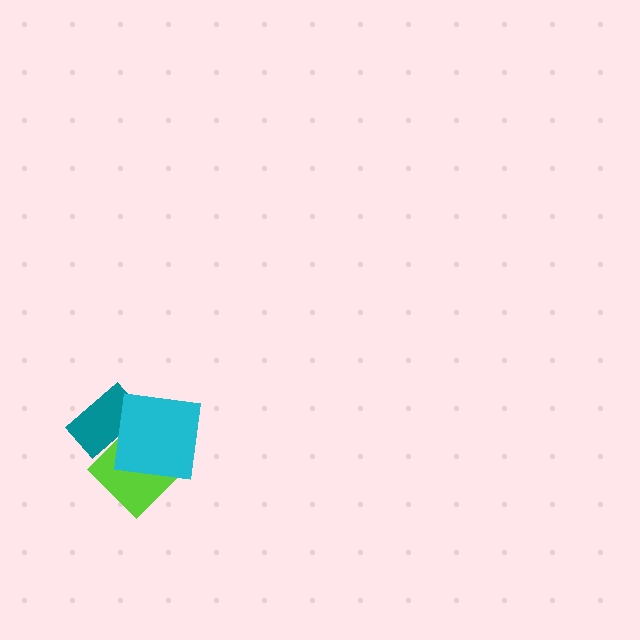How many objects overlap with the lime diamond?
2 objects overlap with the lime diamond.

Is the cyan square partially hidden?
No, no other shape covers it.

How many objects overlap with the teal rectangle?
2 objects overlap with the teal rectangle.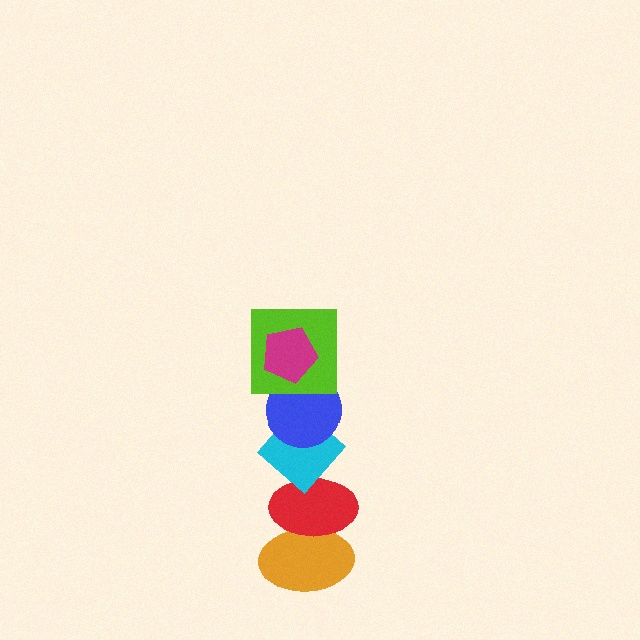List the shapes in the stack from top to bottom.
From top to bottom: the magenta pentagon, the lime square, the blue circle, the cyan diamond, the red ellipse, the orange ellipse.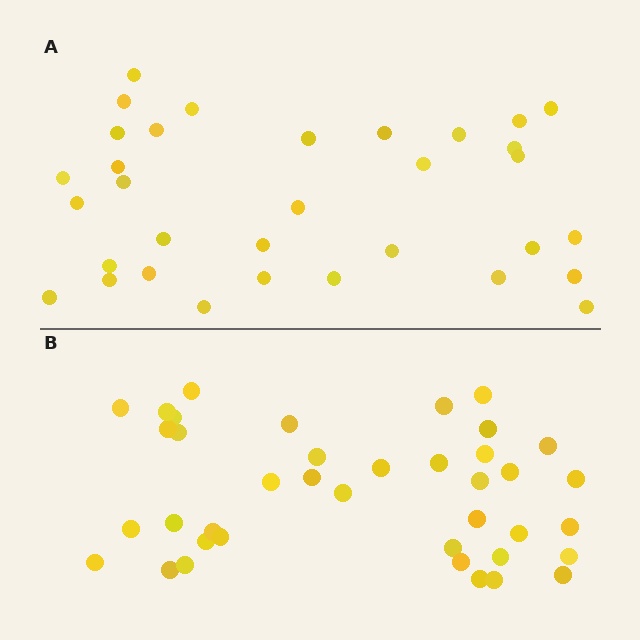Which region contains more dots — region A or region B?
Region B (the bottom region) has more dots.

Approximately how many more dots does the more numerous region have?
Region B has about 6 more dots than region A.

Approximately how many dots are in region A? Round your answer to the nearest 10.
About 30 dots. (The exact count is 33, which rounds to 30.)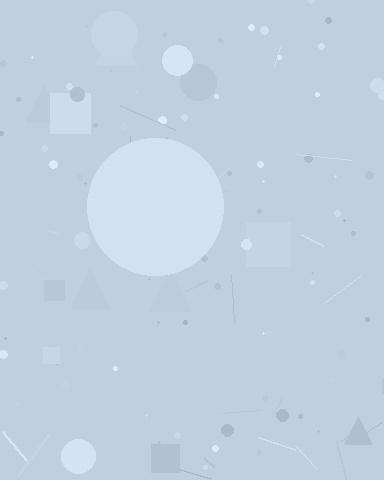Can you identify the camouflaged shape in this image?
The camouflaged shape is a circle.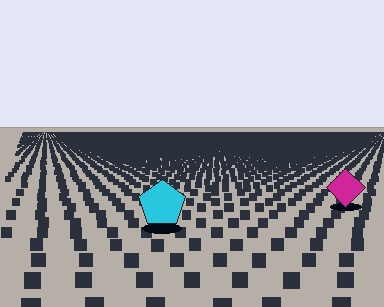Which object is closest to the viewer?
The cyan pentagon is closest. The texture marks near it are larger and more spread out.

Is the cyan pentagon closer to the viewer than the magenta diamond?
Yes. The cyan pentagon is closer — you can tell from the texture gradient: the ground texture is coarser near it.